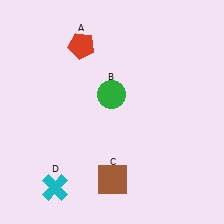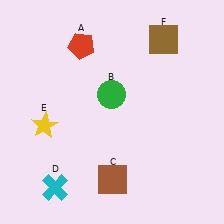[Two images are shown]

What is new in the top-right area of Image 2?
A brown square (F) was added in the top-right area of Image 2.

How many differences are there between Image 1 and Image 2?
There are 2 differences between the two images.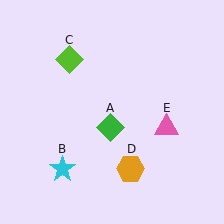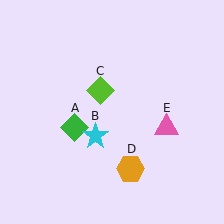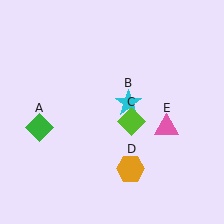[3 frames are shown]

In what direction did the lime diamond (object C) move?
The lime diamond (object C) moved down and to the right.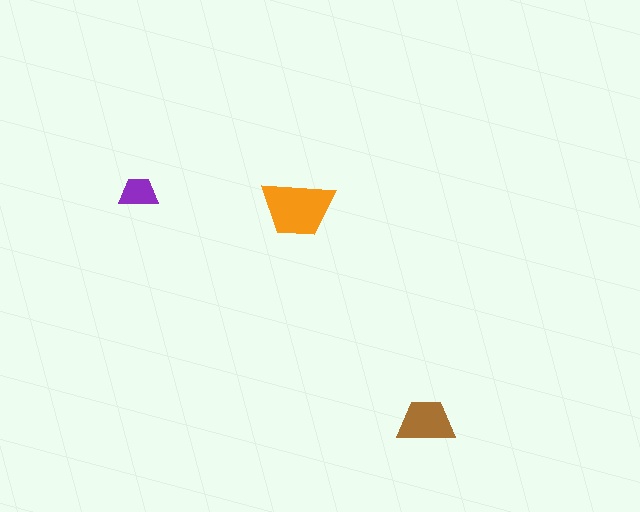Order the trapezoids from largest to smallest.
the orange one, the brown one, the purple one.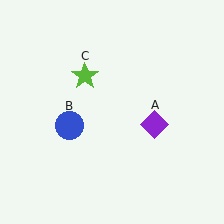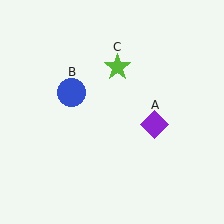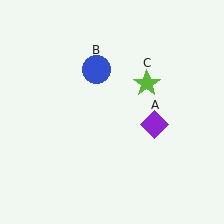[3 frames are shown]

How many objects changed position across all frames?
2 objects changed position: blue circle (object B), lime star (object C).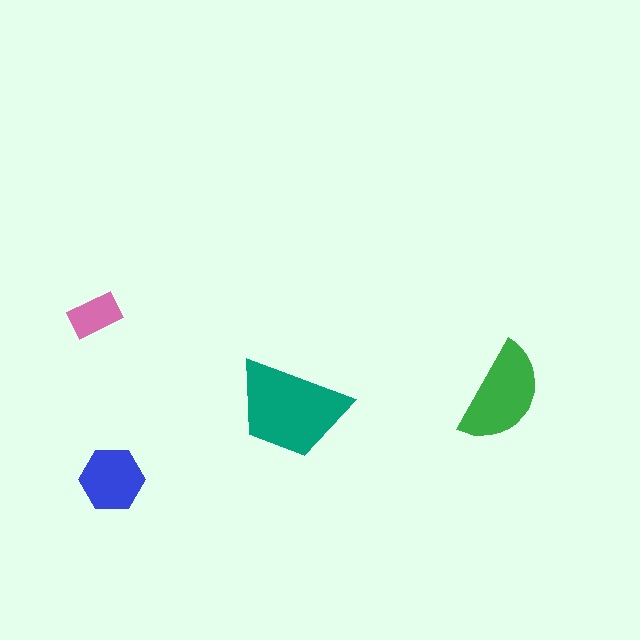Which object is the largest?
The teal trapezoid.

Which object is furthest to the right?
The green semicircle is rightmost.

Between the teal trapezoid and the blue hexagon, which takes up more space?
The teal trapezoid.